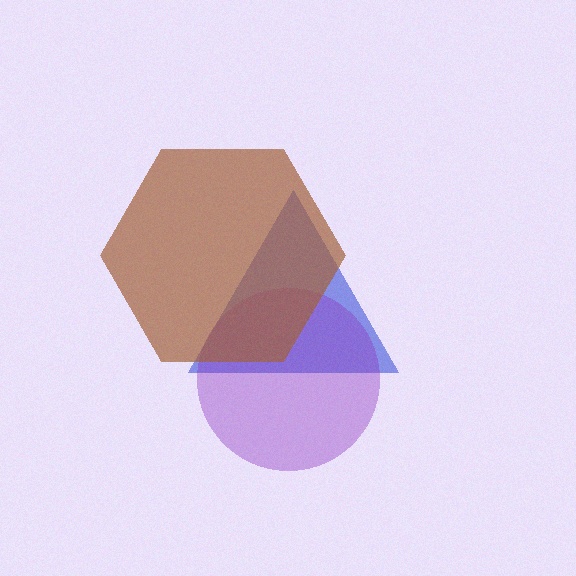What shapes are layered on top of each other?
The layered shapes are: a blue triangle, a purple circle, a brown hexagon.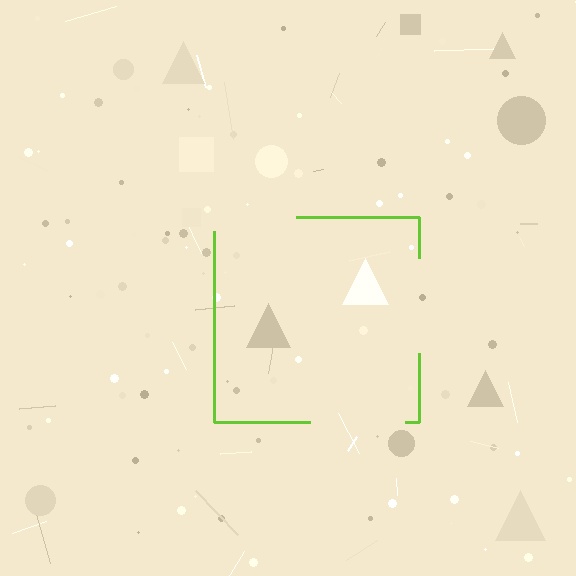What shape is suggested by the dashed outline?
The dashed outline suggests a square.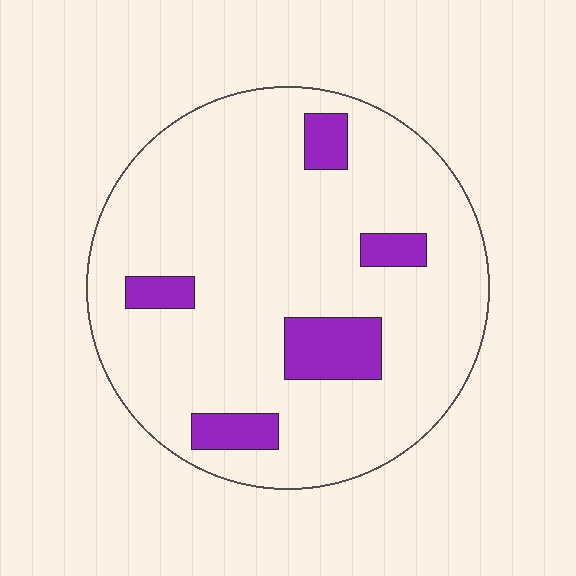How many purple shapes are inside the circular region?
5.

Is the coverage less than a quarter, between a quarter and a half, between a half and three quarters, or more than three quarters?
Less than a quarter.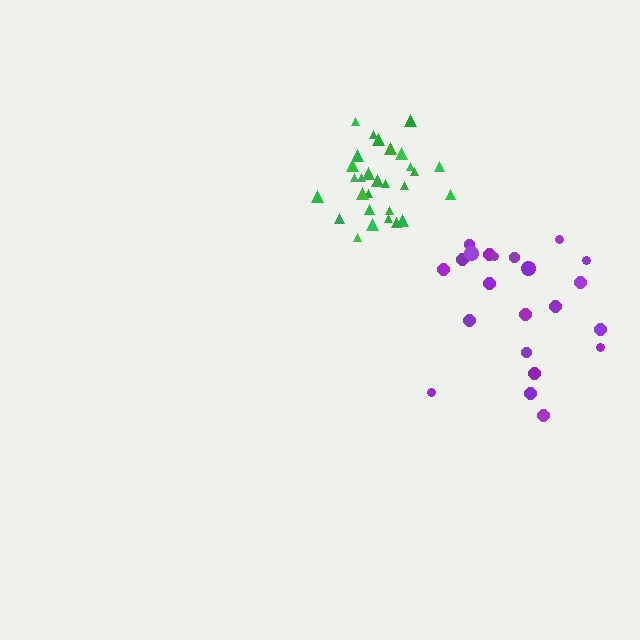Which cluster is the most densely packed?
Green.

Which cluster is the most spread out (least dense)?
Purple.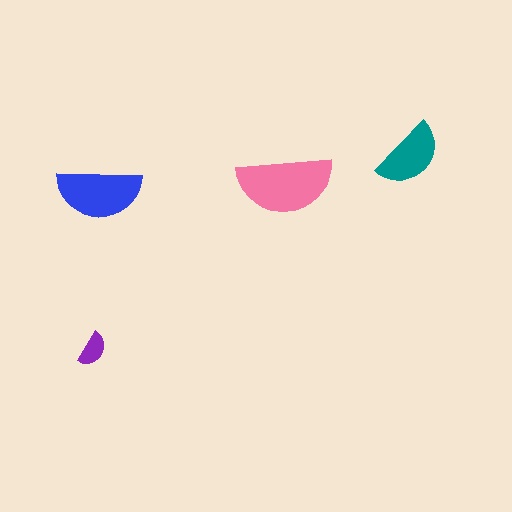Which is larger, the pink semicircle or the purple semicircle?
The pink one.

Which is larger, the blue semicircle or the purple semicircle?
The blue one.